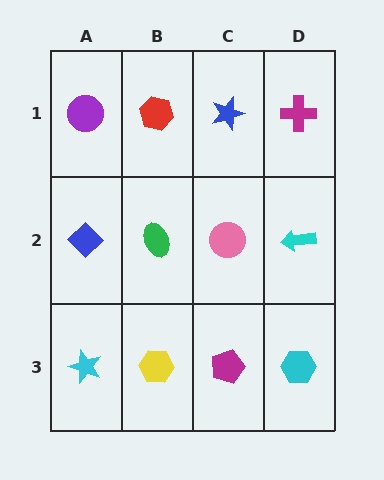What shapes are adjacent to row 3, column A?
A blue diamond (row 2, column A), a yellow hexagon (row 3, column B).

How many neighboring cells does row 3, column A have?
2.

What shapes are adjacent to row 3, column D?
A cyan arrow (row 2, column D), a magenta pentagon (row 3, column C).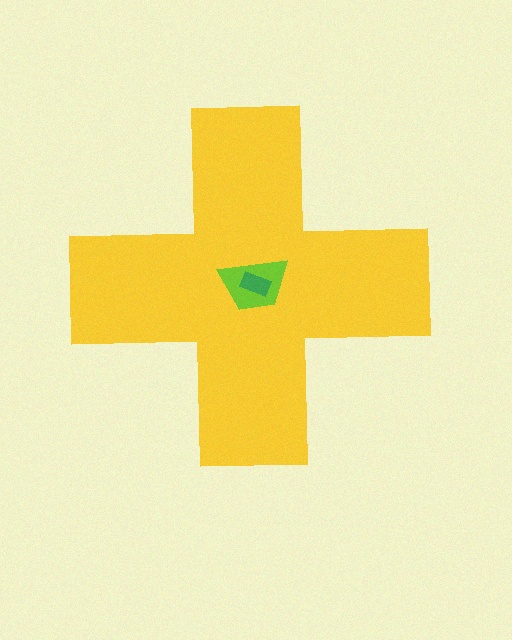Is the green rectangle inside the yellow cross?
Yes.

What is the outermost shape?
The yellow cross.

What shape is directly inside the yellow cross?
The lime trapezoid.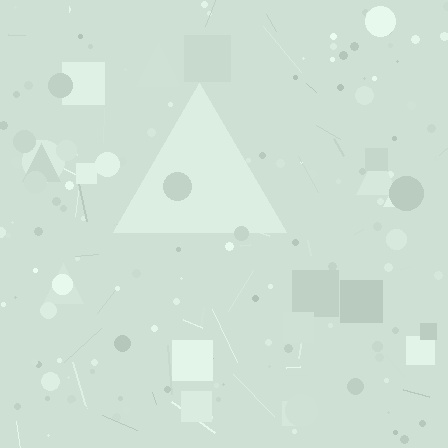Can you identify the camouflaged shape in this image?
The camouflaged shape is a triangle.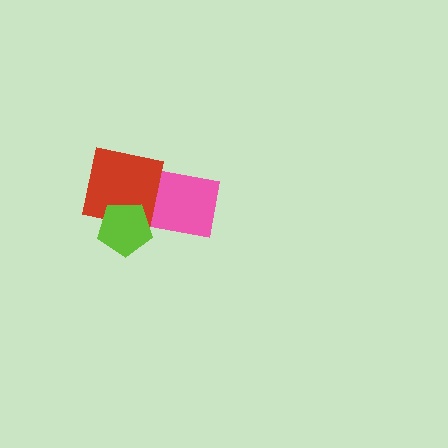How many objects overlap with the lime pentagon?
2 objects overlap with the lime pentagon.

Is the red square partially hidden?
Yes, it is partially covered by another shape.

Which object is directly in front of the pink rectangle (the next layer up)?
The red square is directly in front of the pink rectangle.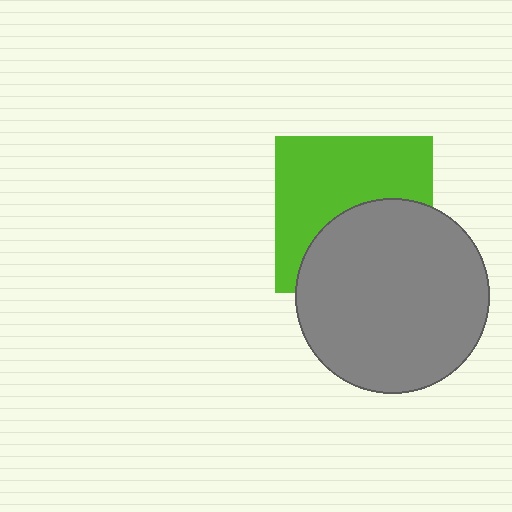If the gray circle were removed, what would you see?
You would see the complete lime square.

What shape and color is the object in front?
The object in front is a gray circle.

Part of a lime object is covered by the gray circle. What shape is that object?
It is a square.